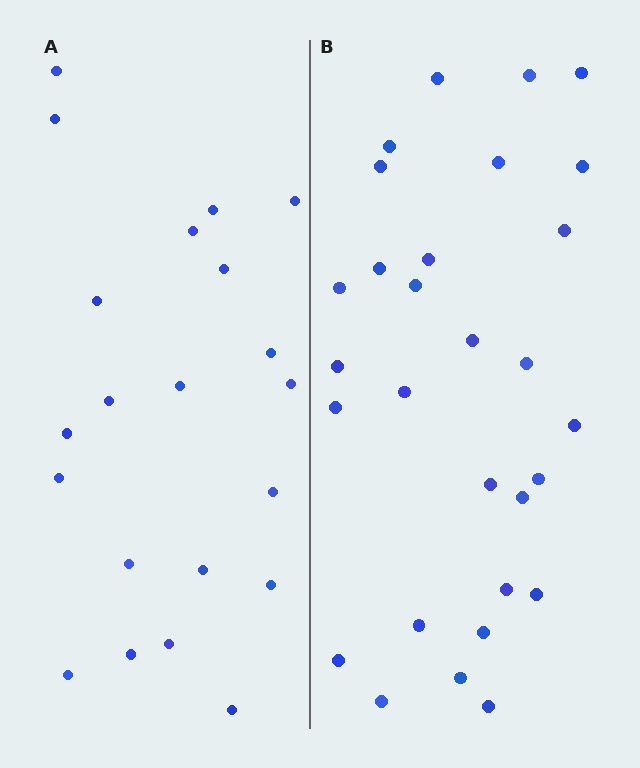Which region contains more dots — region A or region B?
Region B (the right region) has more dots.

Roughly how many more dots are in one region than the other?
Region B has roughly 8 or so more dots than region A.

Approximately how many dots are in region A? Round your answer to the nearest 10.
About 20 dots. (The exact count is 21, which rounds to 20.)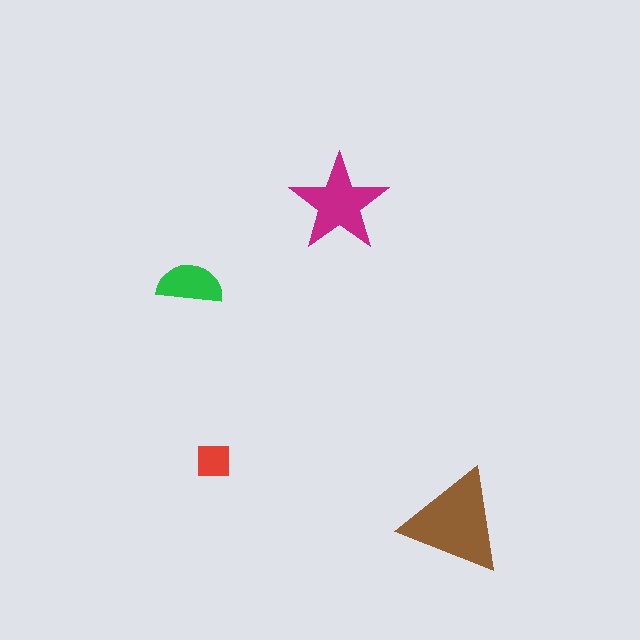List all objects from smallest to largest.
The red square, the green semicircle, the magenta star, the brown triangle.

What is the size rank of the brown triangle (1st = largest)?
1st.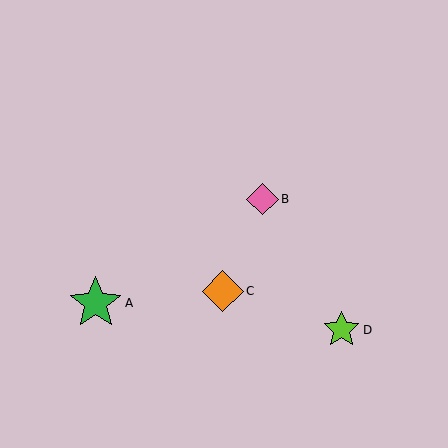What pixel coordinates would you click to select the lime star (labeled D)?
Click at (342, 330) to select the lime star D.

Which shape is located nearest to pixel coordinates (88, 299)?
The green star (labeled A) at (96, 303) is nearest to that location.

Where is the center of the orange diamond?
The center of the orange diamond is at (223, 291).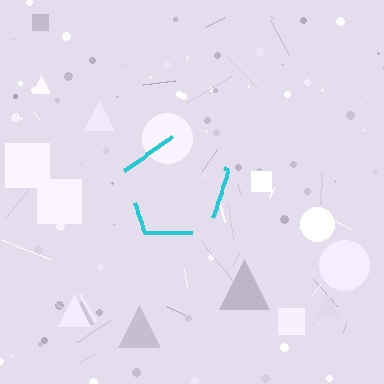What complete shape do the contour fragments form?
The contour fragments form a pentagon.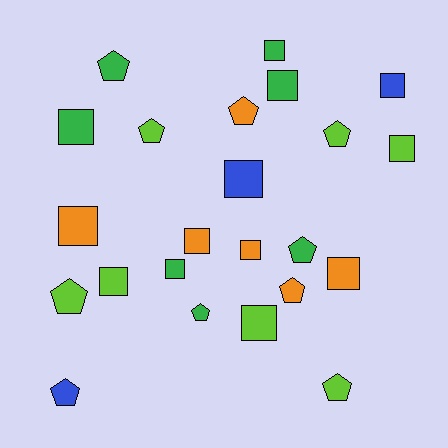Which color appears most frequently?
Lime, with 7 objects.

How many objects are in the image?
There are 23 objects.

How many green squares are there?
There are 4 green squares.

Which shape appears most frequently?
Square, with 13 objects.